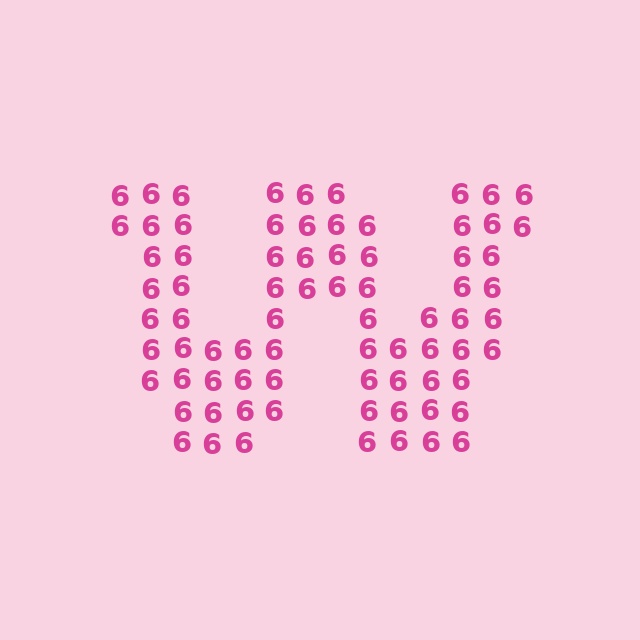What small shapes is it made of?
It is made of small digit 6's.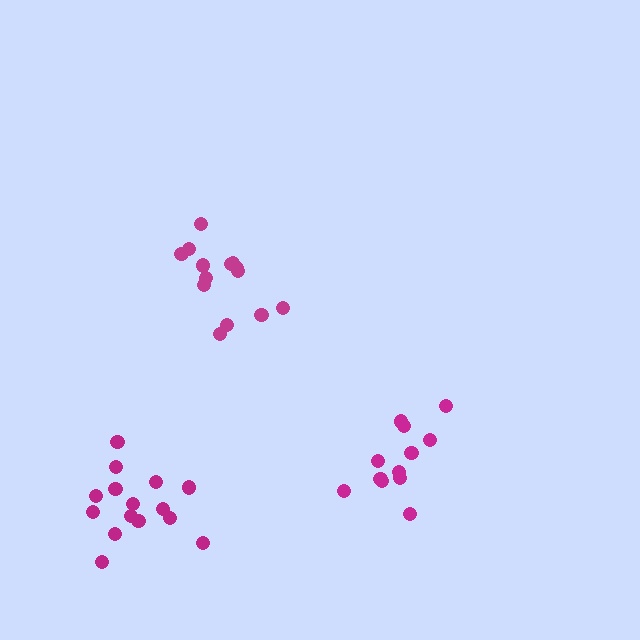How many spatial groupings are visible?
There are 3 spatial groupings.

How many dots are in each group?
Group 1: 15 dots, Group 2: 12 dots, Group 3: 14 dots (41 total).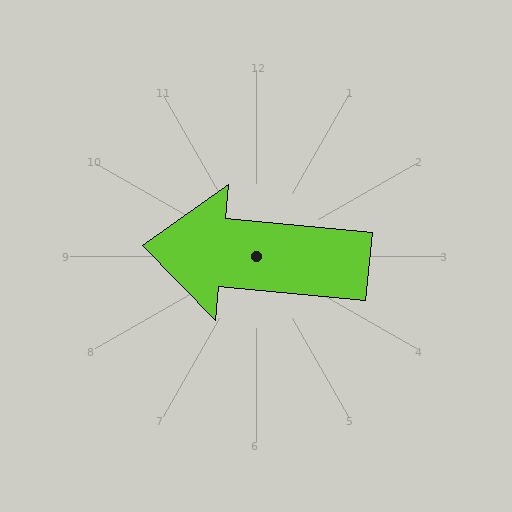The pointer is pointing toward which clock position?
Roughly 9 o'clock.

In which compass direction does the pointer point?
West.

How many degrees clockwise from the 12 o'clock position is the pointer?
Approximately 275 degrees.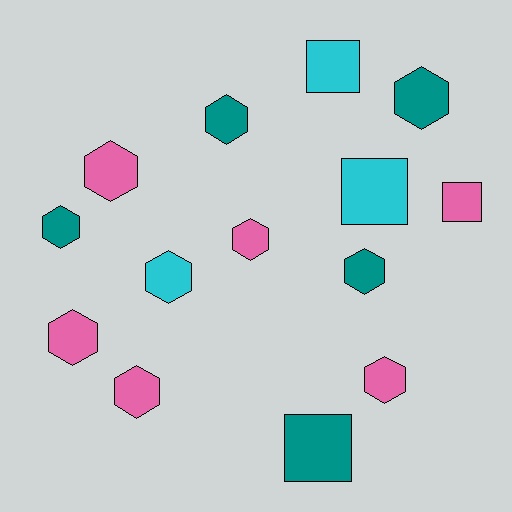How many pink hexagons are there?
There are 5 pink hexagons.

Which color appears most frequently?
Pink, with 6 objects.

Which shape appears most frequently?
Hexagon, with 10 objects.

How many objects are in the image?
There are 14 objects.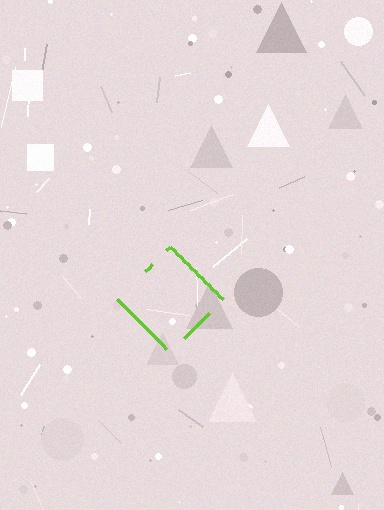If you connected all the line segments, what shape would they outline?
They would outline a diamond.